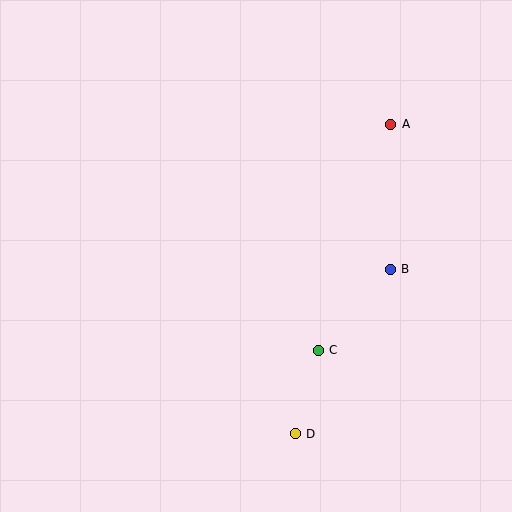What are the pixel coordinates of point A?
Point A is at (391, 124).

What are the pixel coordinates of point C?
Point C is at (318, 350).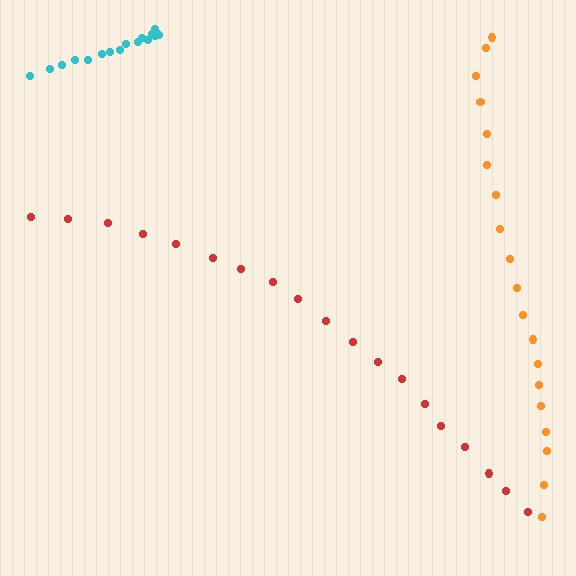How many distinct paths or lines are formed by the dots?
There are 3 distinct paths.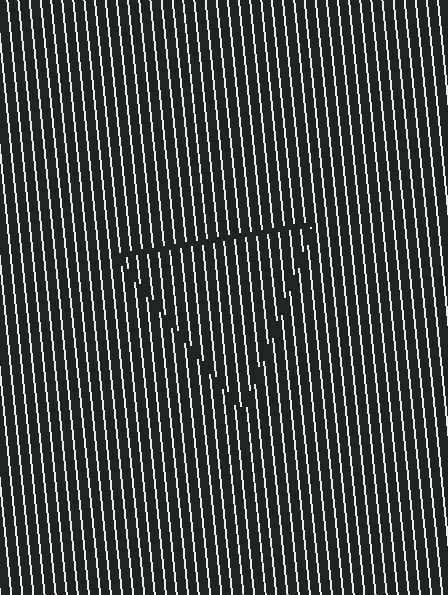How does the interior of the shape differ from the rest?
The interior of the shape contains the same grating, shifted by half a period — the contour is defined by the phase discontinuity where line-ends from the inner and outer gratings abut.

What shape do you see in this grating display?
An illusory triangle. The interior of the shape contains the same grating, shifted by half a period — the contour is defined by the phase discontinuity where line-ends from the inner and outer gratings abut.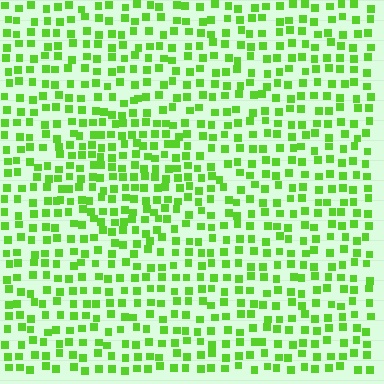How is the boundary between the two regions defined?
The boundary is defined by a change in element density (approximately 1.4x ratio). All elements are the same color, size, and shape.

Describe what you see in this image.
The image contains small lime elements arranged at two different densities. A diamond-shaped region is visible where the elements are more densely packed than the surrounding area.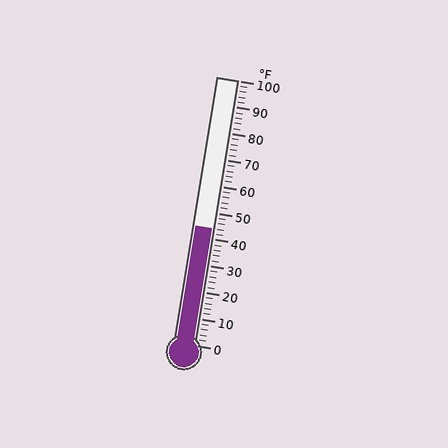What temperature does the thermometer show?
The thermometer shows approximately 44°F.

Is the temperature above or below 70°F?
The temperature is below 70°F.